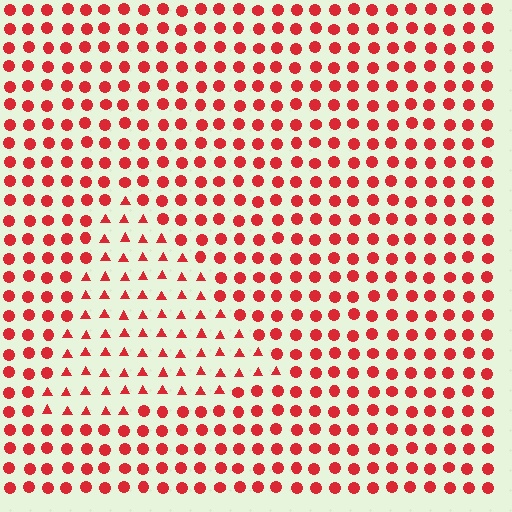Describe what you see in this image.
The image is filled with small red elements arranged in a uniform grid. A triangle-shaped region contains triangles, while the surrounding area contains circles. The boundary is defined purely by the change in element shape.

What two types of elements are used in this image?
The image uses triangles inside the triangle region and circles outside it.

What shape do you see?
I see a triangle.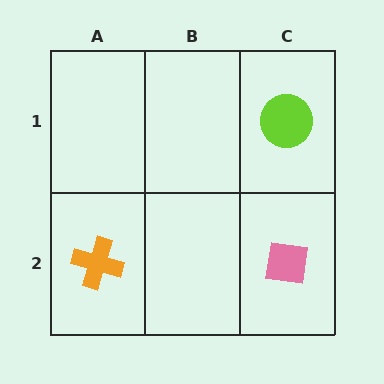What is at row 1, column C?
A lime circle.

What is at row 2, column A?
An orange cross.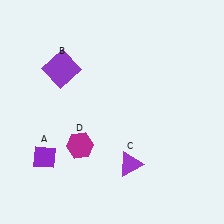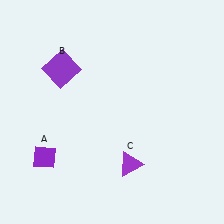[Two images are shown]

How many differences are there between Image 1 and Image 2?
There is 1 difference between the two images.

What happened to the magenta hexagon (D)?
The magenta hexagon (D) was removed in Image 2. It was in the bottom-left area of Image 1.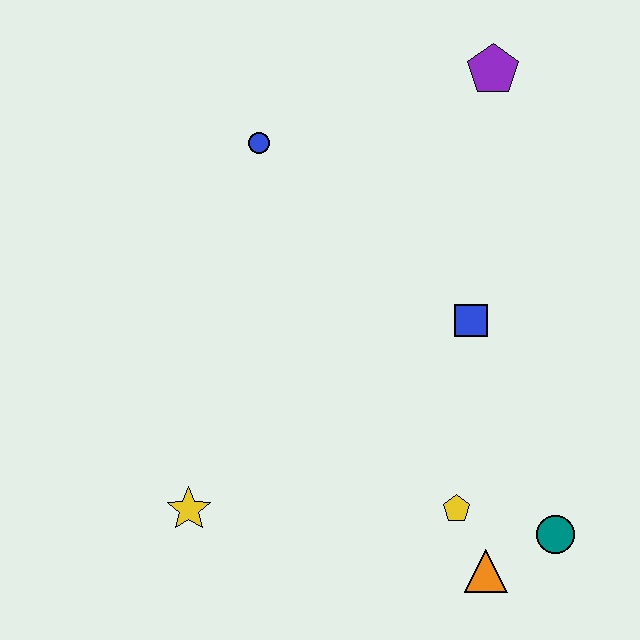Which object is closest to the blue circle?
The purple pentagon is closest to the blue circle.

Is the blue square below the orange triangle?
No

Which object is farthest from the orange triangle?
The purple pentagon is farthest from the orange triangle.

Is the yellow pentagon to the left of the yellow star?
No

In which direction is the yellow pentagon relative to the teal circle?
The yellow pentagon is to the left of the teal circle.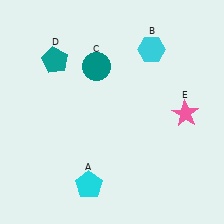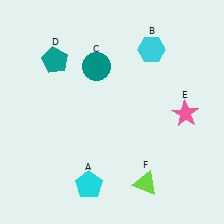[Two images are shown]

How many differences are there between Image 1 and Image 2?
There is 1 difference between the two images.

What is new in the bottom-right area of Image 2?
A lime triangle (F) was added in the bottom-right area of Image 2.